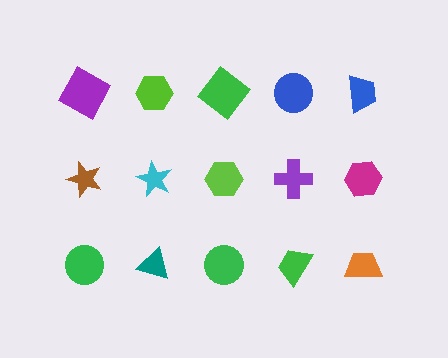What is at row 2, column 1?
A brown star.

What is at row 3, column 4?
A green trapezoid.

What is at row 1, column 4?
A blue circle.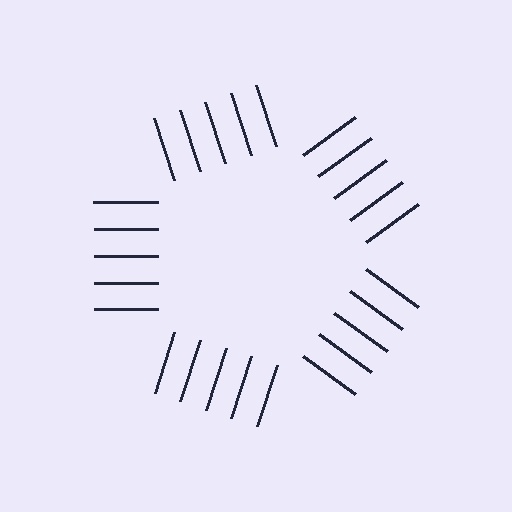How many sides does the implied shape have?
5 sides — the line-ends trace a pentagon.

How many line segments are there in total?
25 — 5 along each of the 5 edges.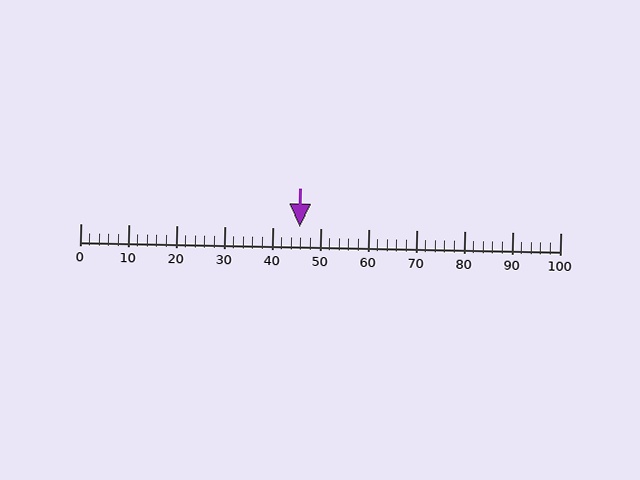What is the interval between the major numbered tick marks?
The major tick marks are spaced 10 units apart.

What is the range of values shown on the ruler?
The ruler shows values from 0 to 100.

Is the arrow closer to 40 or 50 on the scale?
The arrow is closer to 50.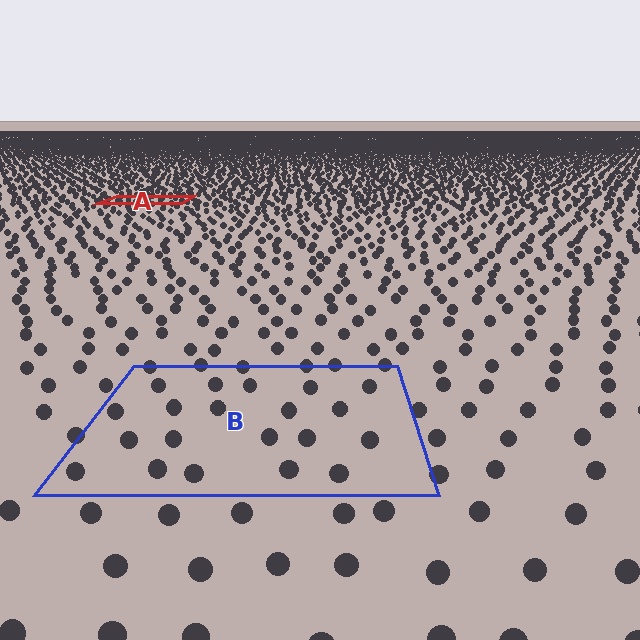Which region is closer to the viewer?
Region B is closer. The texture elements there are larger and more spread out.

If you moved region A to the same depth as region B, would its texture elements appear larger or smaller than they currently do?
They would appear larger. At a closer depth, the same texture elements are projected at a bigger on-screen size.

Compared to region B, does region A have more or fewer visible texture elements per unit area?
Region A has more texture elements per unit area — they are packed more densely because it is farther away.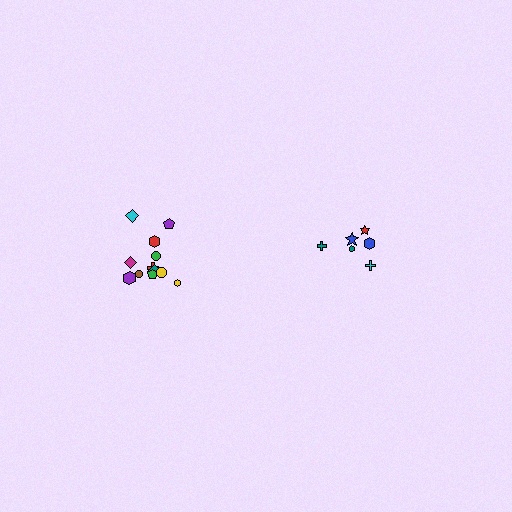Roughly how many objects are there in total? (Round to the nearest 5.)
Roughly 20 objects in total.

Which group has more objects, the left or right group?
The left group.